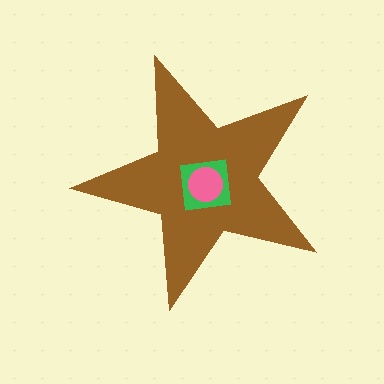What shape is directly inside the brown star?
The green square.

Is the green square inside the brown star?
Yes.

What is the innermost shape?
The pink circle.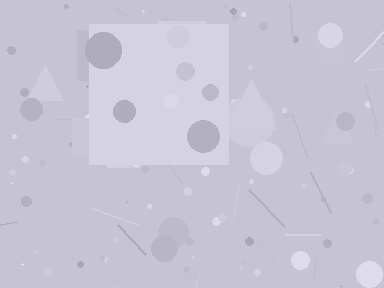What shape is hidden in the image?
A square is hidden in the image.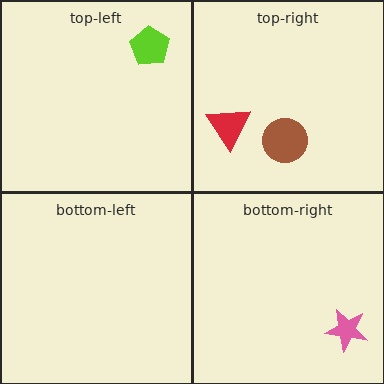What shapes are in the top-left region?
The lime pentagon.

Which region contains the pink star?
The bottom-right region.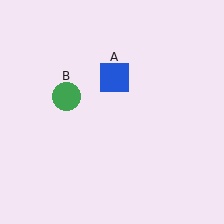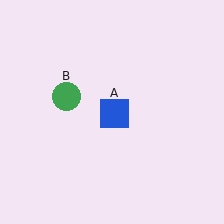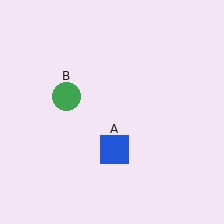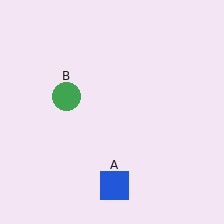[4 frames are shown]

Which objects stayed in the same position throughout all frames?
Green circle (object B) remained stationary.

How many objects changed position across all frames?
1 object changed position: blue square (object A).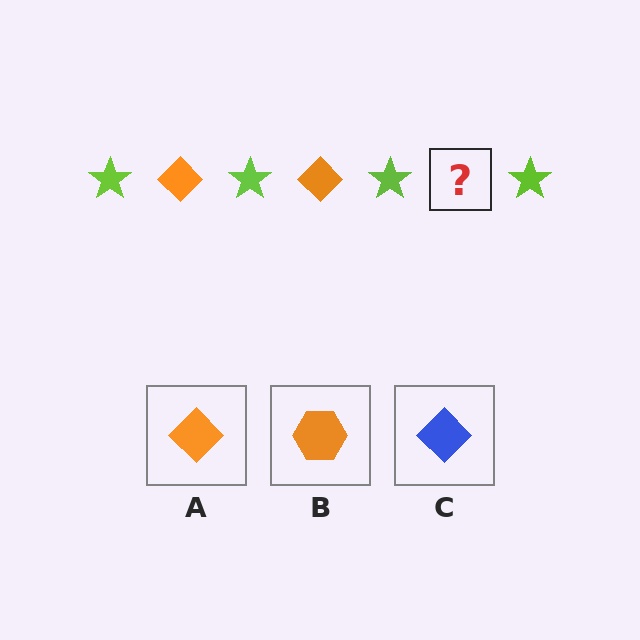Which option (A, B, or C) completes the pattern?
A.